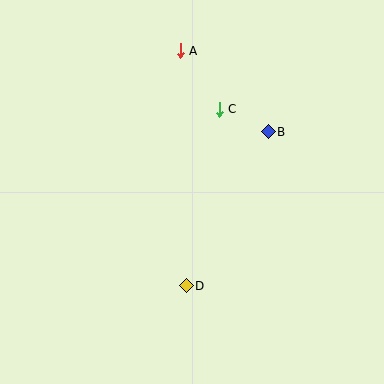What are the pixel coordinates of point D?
Point D is at (186, 286).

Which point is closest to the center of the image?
Point C at (219, 109) is closest to the center.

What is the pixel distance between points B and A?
The distance between B and A is 120 pixels.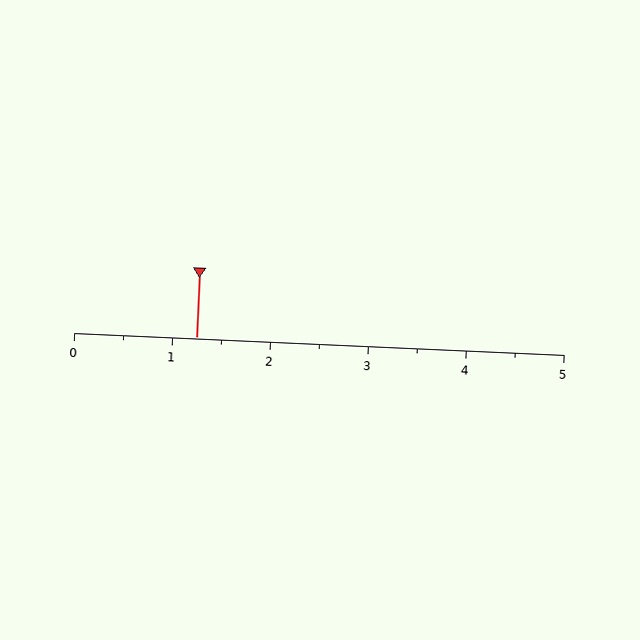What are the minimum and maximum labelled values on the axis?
The axis runs from 0 to 5.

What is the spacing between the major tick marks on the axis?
The major ticks are spaced 1 apart.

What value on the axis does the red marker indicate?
The marker indicates approximately 1.2.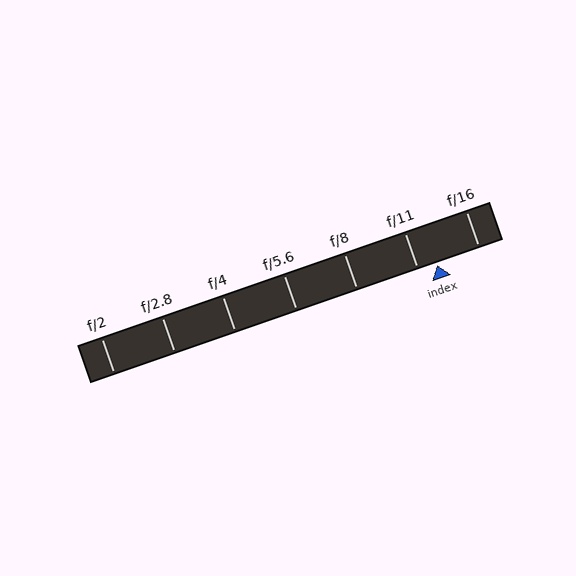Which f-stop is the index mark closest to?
The index mark is closest to f/11.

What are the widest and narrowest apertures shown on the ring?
The widest aperture shown is f/2 and the narrowest is f/16.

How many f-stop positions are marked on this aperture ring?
There are 7 f-stop positions marked.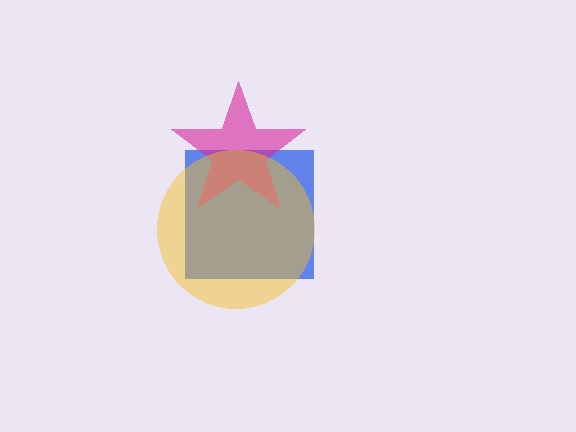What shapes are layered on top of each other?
The layered shapes are: a blue square, a magenta star, a yellow circle.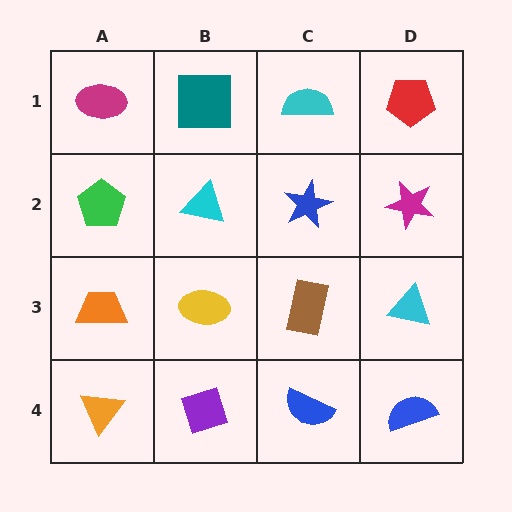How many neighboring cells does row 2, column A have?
3.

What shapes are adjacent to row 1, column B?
A cyan triangle (row 2, column B), a magenta ellipse (row 1, column A), a cyan semicircle (row 1, column C).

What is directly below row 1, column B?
A cyan triangle.